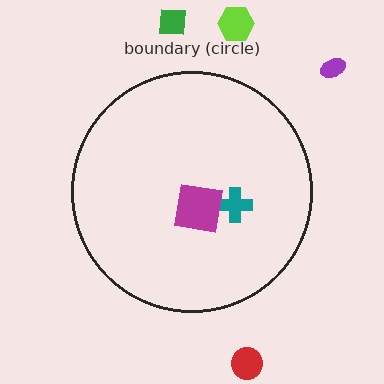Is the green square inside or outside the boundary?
Outside.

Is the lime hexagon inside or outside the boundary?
Outside.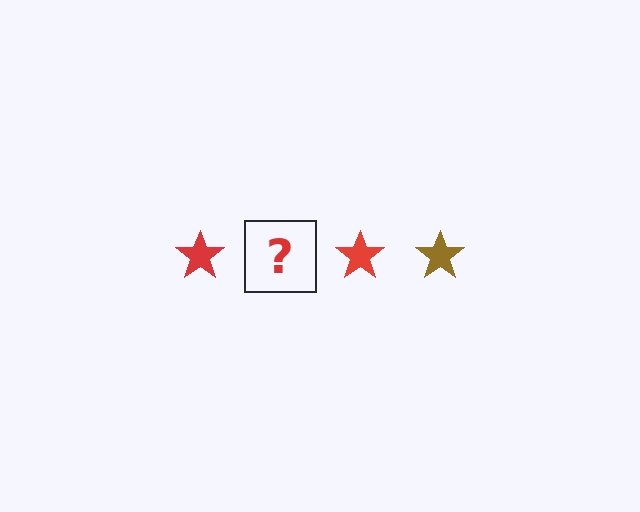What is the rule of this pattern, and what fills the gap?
The rule is that the pattern cycles through red, brown stars. The gap should be filled with a brown star.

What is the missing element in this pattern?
The missing element is a brown star.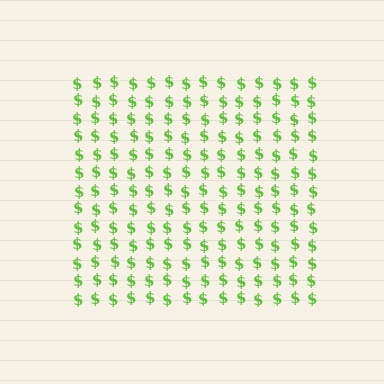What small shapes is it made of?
It is made of small dollar signs.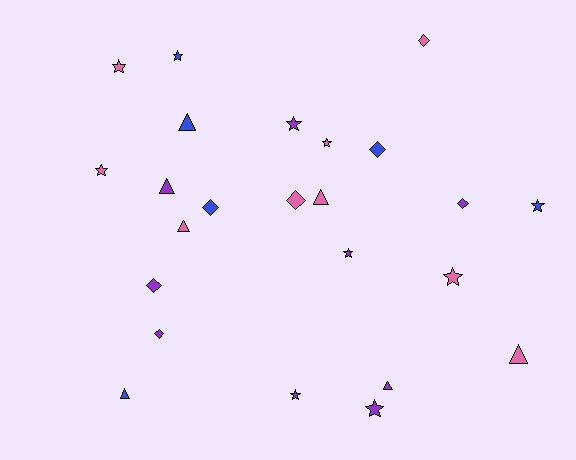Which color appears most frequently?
Purple, with 9 objects.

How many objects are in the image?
There are 24 objects.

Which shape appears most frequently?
Star, with 10 objects.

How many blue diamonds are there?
There are 2 blue diamonds.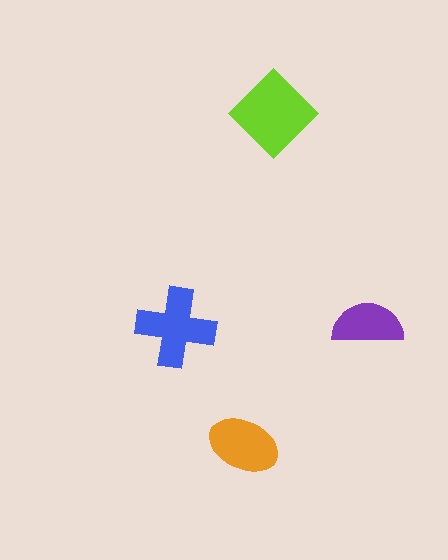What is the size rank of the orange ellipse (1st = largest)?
3rd.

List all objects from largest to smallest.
The lime diamond, the blue cross, the orange ellipse, the purple semicircle.